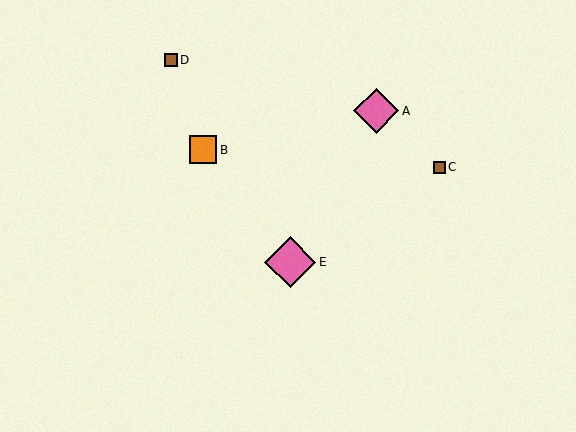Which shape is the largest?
The pink diamond (labeled E) is the largest.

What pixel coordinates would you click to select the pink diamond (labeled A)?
Click at (376, 111) to select the pink diamond A.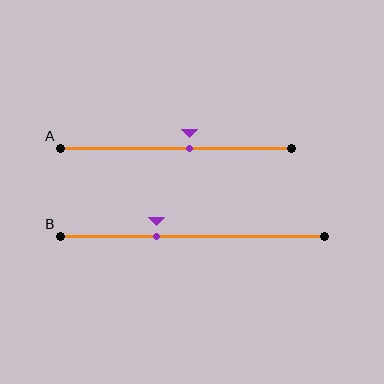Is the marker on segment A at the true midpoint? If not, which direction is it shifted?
No, the marker on segment A is shifted to the right by about 6% of the segment length.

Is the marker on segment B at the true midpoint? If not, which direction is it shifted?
No, the marker on segment B is shifted to the left by about 14% of the segment length.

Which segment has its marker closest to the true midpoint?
Segment A has its marker closest to the true midpoint.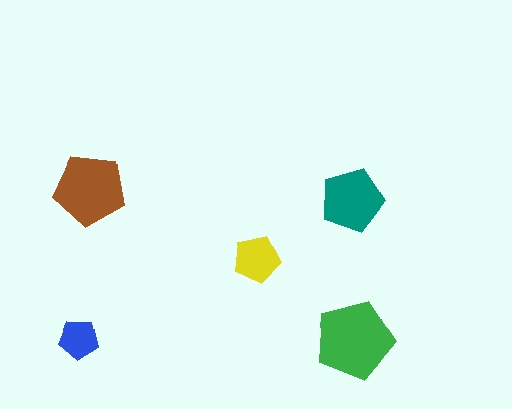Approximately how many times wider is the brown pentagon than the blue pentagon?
About 2 times wider.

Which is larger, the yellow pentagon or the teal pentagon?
The teal one.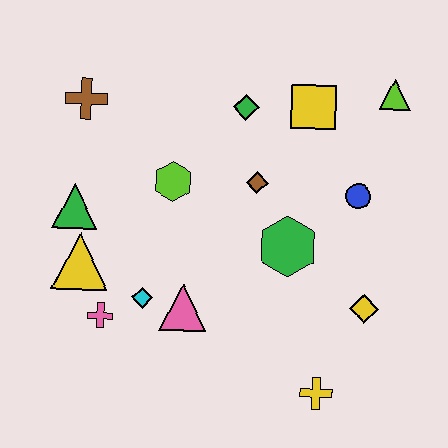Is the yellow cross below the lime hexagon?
Yes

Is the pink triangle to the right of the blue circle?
No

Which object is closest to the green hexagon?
The brown diamond is closest to the green hexagon.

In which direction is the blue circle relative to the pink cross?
The blue circle is to the right of the pink cross.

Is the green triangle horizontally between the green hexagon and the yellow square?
No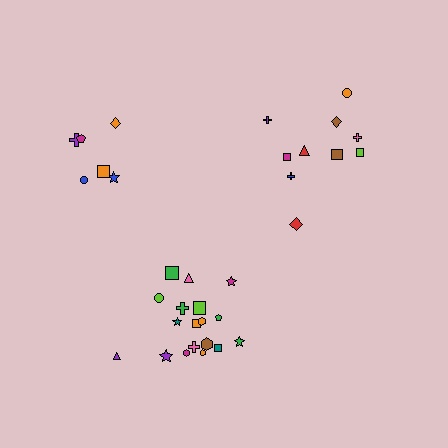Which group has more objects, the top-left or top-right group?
The top-right group.